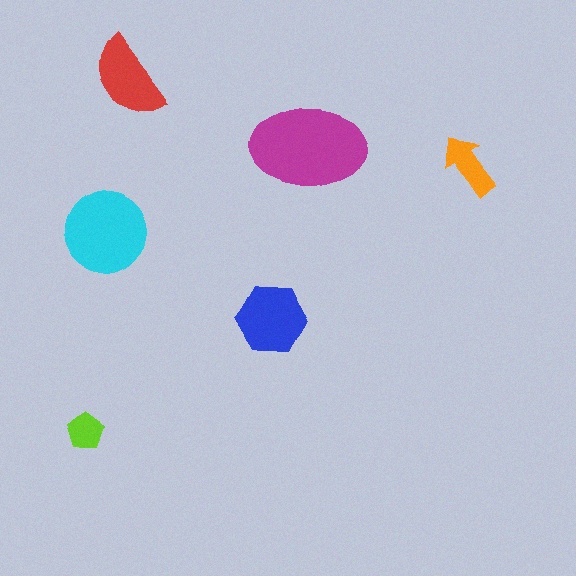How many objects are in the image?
There are 6 objects in the image.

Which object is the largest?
The magenta ellipse.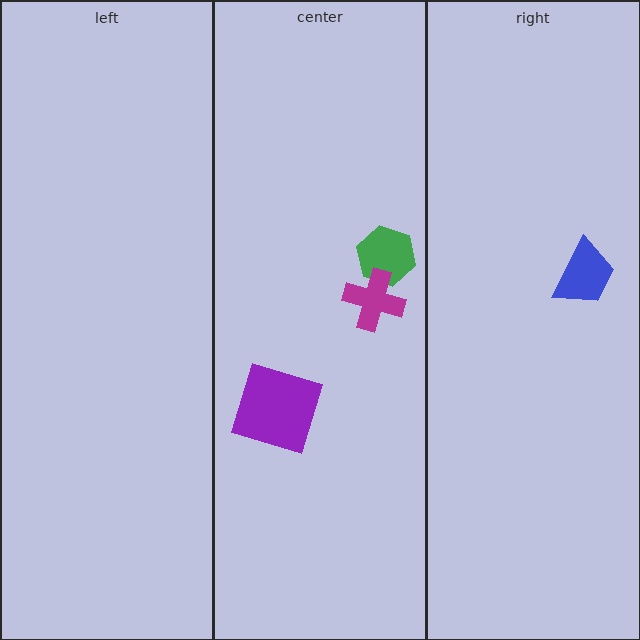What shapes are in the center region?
The green hexagon, the magenta cross, the purple square.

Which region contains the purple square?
The center region.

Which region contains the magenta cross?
The center region.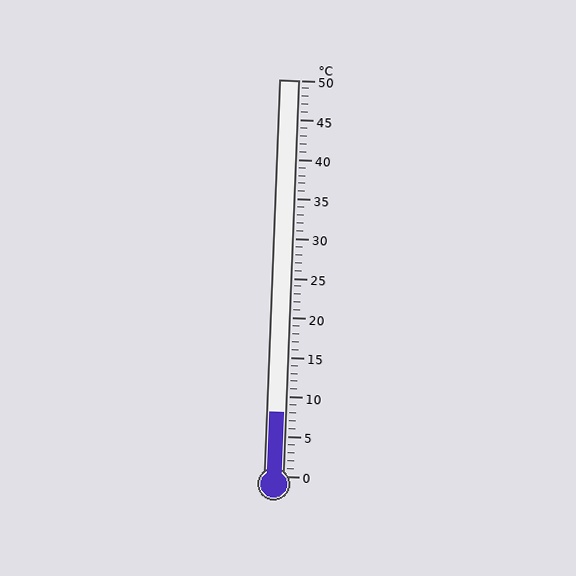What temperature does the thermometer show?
The thermometer shows approximately 8°C.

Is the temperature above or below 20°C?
The temperature is below 20°C.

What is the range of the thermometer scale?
The thermometer scale ranges from 0°C to 50°C.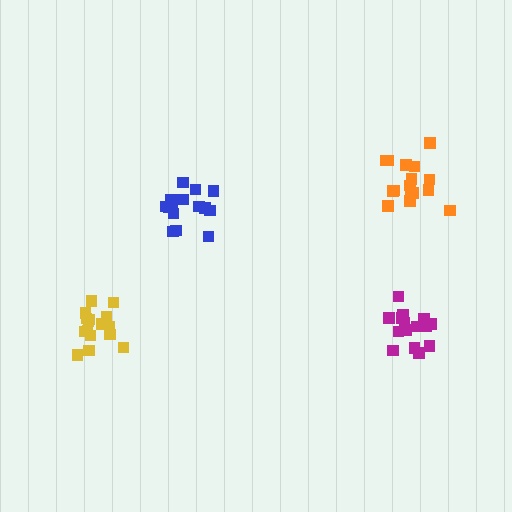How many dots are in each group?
Group 1: 15 dots, Group 2: 16 dots, Group 3: 15 dots, Group 4: 16 dots (62 total).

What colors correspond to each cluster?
The clusters are colored: magenta, orange, blue, yellow.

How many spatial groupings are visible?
There are 4 spatial groupings.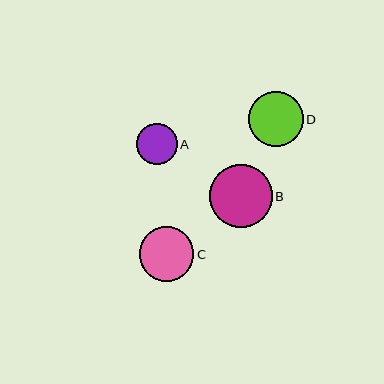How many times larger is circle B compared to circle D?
Circle B is approximately 1.1 times the size of circle D.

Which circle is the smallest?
Circle A is the smallest with a size of approximately 41 pixels.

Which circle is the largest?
Circle B is the largest with a size of approximately 62 pixels.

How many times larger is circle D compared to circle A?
Circle D is approximately 1.3 times the size of circle A.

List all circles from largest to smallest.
From largest to smallest: B, D, C, A.